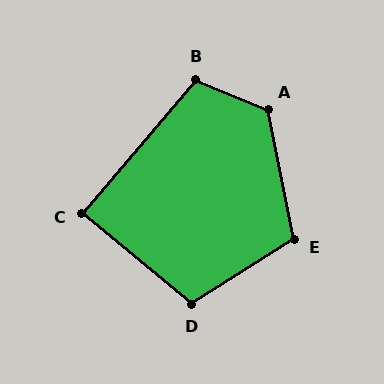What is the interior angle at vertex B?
Approximately 108 degrees (obtuse).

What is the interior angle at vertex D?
Approximately 108 degrees (obtuse).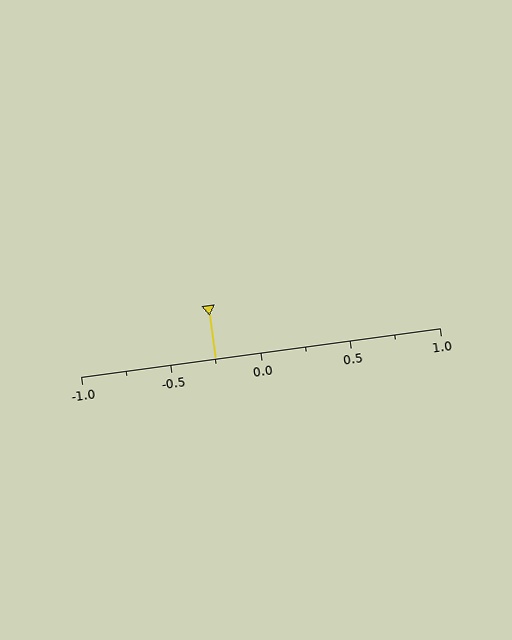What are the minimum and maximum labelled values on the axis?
The axis runs from -1.0 to 1.0.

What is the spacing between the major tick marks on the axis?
The major ticks are spaced 0.5 apart.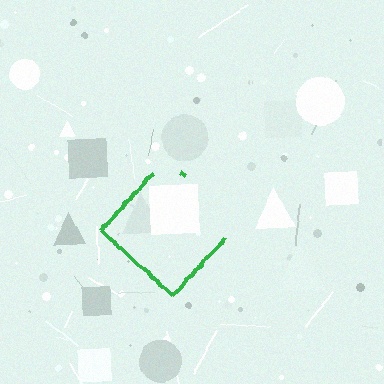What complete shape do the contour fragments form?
The contour fragments form a diamond.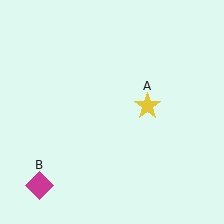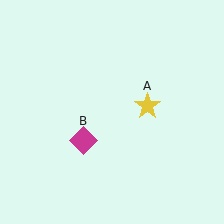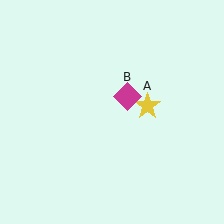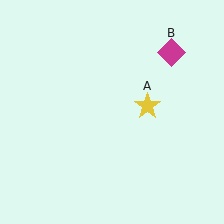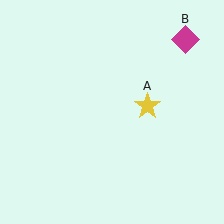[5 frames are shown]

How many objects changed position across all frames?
1 object changed position: magenta diamond (object B).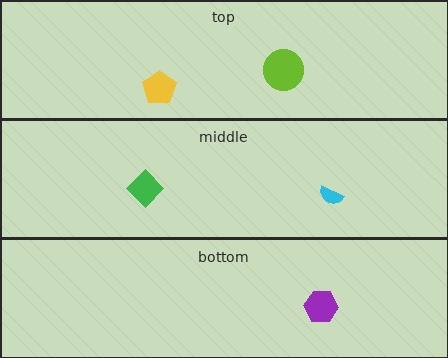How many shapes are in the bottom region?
1.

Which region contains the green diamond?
The middle region.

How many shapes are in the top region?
2.